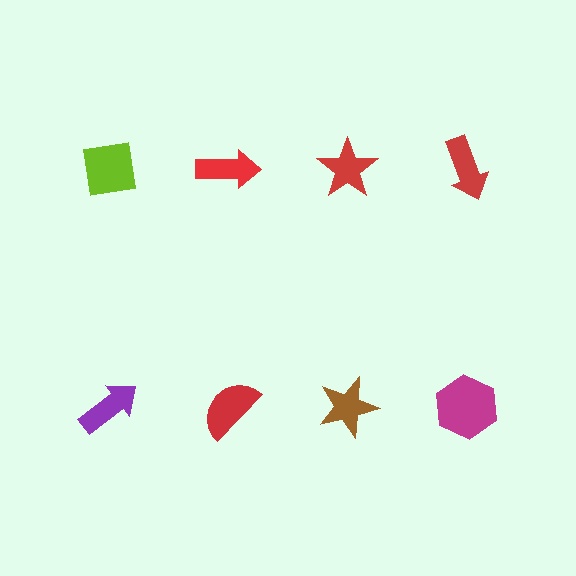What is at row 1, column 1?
A lime square.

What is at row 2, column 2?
A red semicircle.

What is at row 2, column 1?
A purple arrow.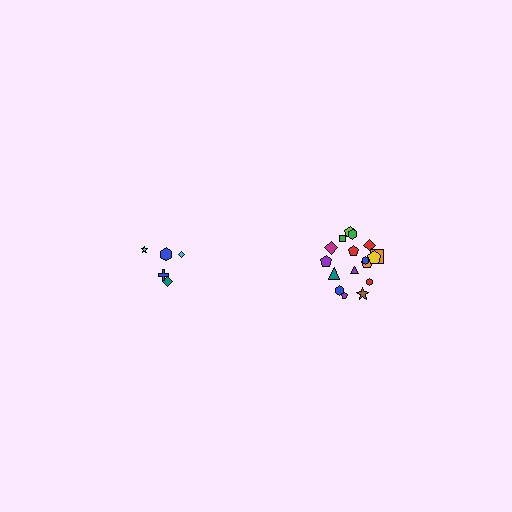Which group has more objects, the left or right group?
The right group.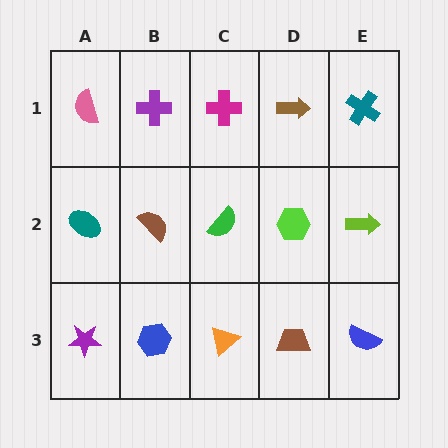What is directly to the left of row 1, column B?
A pink semicircle.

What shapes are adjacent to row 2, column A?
A pink semicircle (row 1, column A), a purple star (row 3, column A), a brown semicircle (row 2, column B).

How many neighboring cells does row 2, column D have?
4.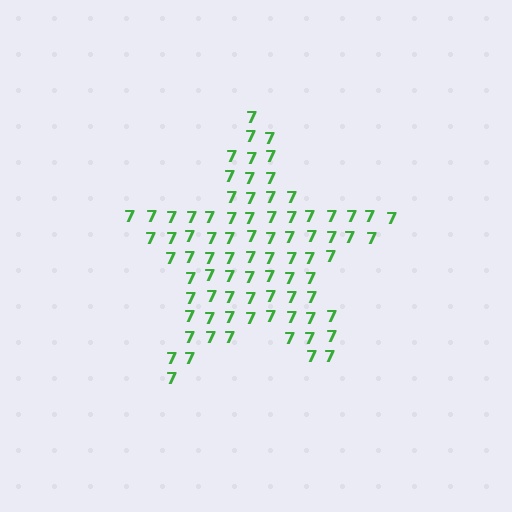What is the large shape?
The large shape is a star.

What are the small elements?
The small elements are digit 7's.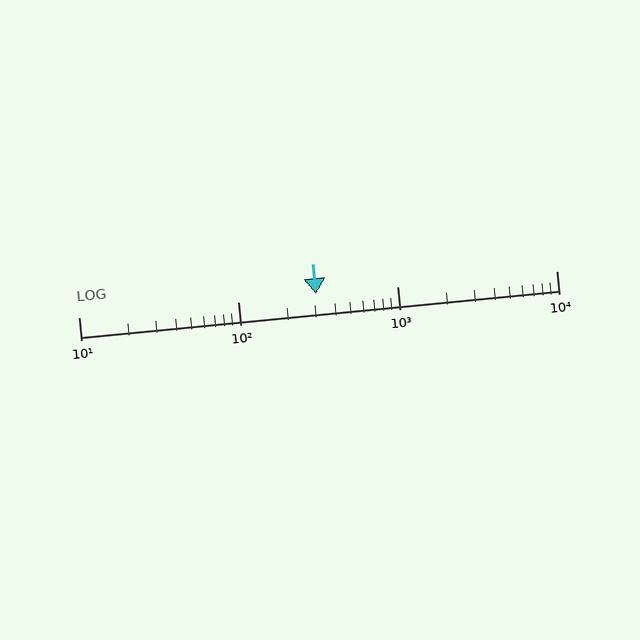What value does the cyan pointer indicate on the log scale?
The pointer indicates approximately 310.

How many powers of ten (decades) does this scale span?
The scale spans 3 decades, from 10 to 10000.